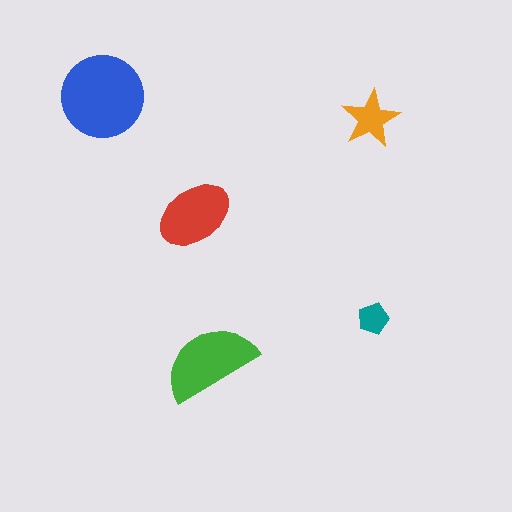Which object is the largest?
The blue circle.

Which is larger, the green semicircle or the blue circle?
The blue circle.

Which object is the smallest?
The teal pentagon.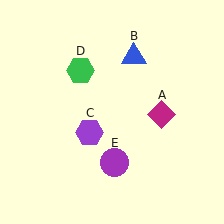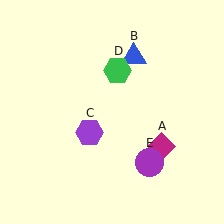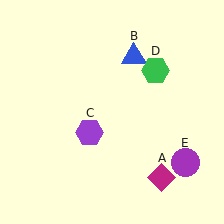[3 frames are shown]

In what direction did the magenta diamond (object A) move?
The magenta diamond (object A) moved down.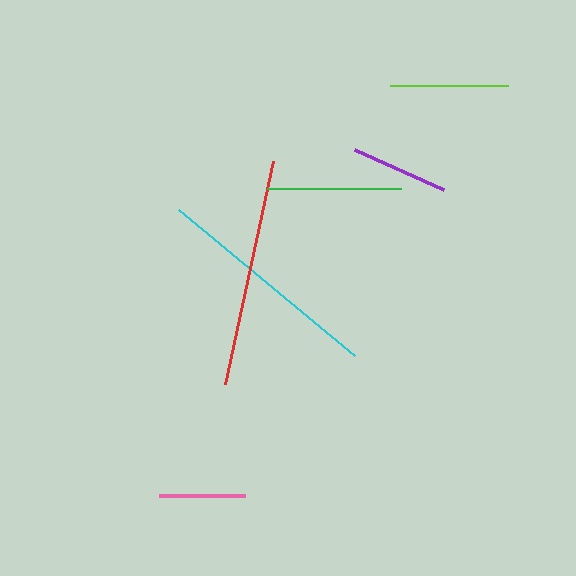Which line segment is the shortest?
The pink line is the shortest at approximately 86 pixels.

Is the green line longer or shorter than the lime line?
The green line is longer than the lime line.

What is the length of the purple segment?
The purple segment is approximately 97 pixels long.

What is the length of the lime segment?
The lime segment is approximately 119 pixels long.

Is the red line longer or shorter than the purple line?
The red line is longer than the purple line.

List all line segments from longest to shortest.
From longest to shortest: cyan, red, green, lime, purple, pink.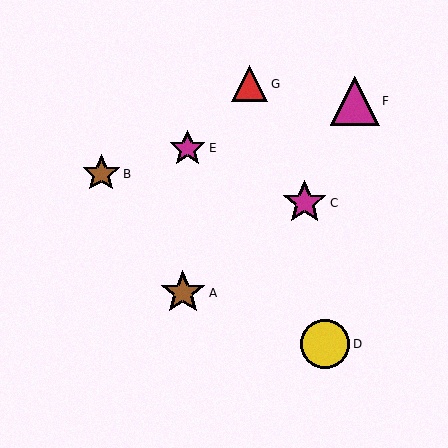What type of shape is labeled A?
Shape A is a brown star.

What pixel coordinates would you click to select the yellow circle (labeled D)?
Click at (325, 344) to select the yellow circle D.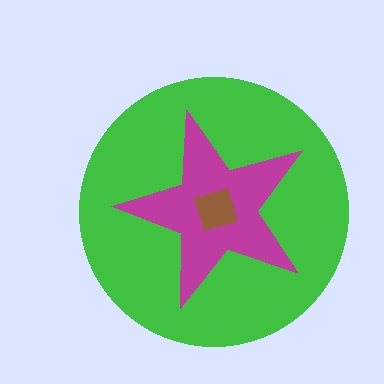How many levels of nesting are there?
3.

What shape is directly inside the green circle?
The magenta star.